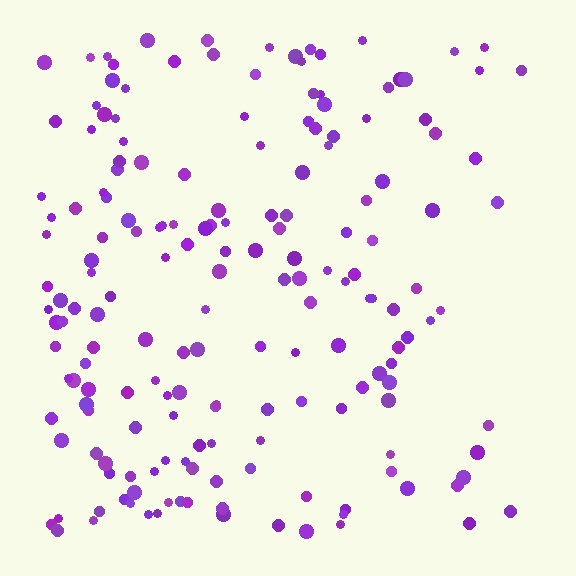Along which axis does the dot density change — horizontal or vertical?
Horizontal.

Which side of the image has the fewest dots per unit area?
The right.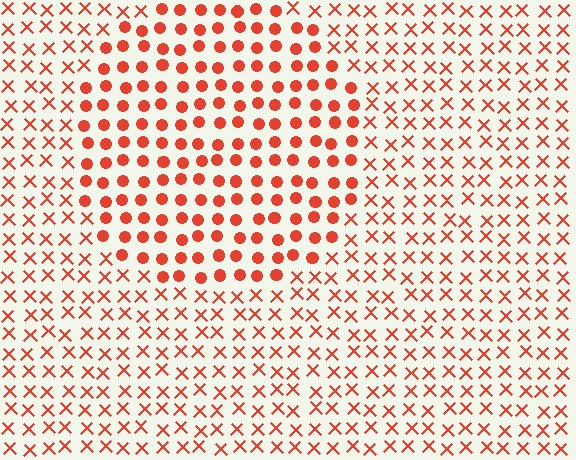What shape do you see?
I see a circle.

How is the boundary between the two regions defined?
The boundary is defined by a change in element shape: circles inside vs. X marks outside. All elements share the same color and spacing.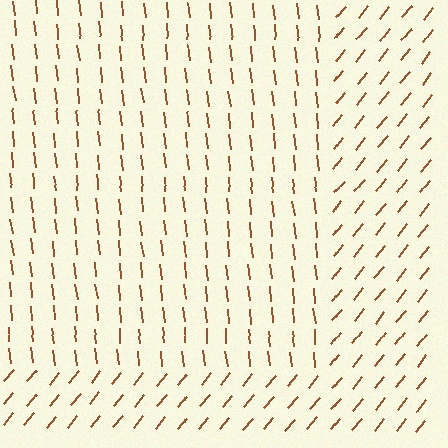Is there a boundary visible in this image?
Yes, there is a texture boundary formed by a change in line orientation.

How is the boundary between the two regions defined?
The boundary is defined purely by a change in line orientation (approximately 45 degrees difference). All lines are the same color and thickness.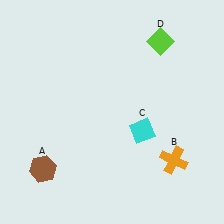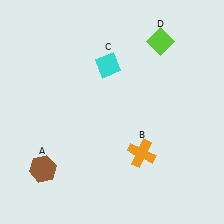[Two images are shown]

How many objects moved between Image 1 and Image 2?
2 objects moved between the two images.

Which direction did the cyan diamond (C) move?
The cyan diamond (C) moved up.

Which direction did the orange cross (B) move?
The orange cross (B) moved left.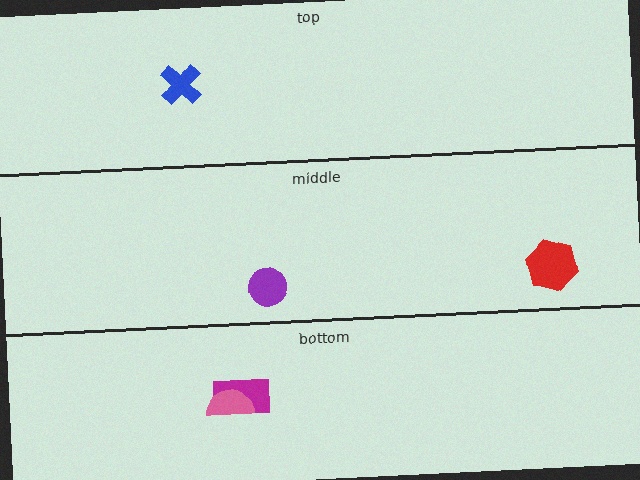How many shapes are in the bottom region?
2.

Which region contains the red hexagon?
The middle region.